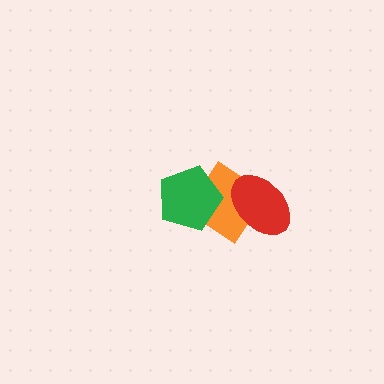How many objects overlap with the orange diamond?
2 objects overlap with the orange diamond.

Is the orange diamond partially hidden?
Yes, it is partially covered by another shape.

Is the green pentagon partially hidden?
No, no other shape covers it.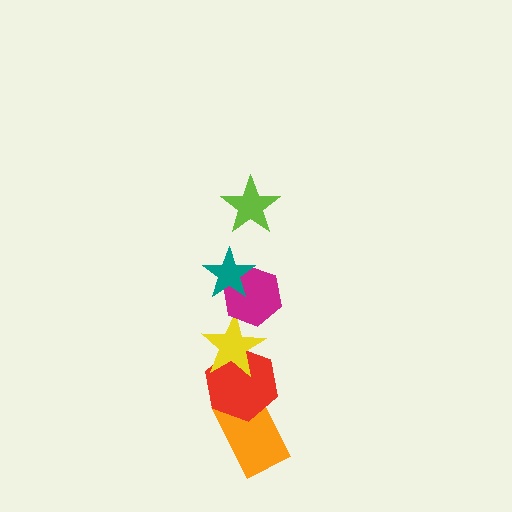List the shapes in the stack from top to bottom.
From top to bottom: the lime star, the teal star, the magenta hexagon, the yellow star, the red hexagon, the orange rectangle.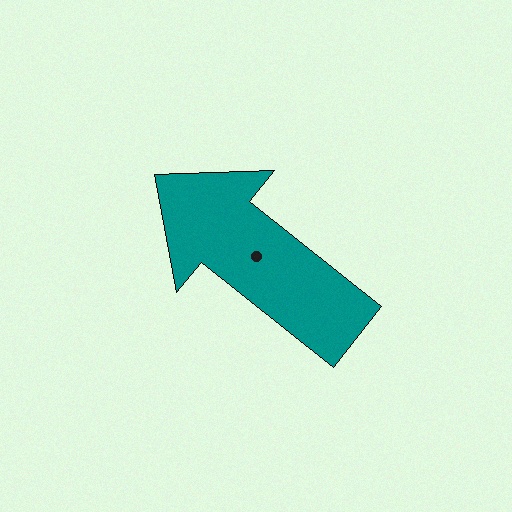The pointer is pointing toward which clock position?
Roughly 10 o'clock.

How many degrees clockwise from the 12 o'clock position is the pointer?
Approximately 309 degrees.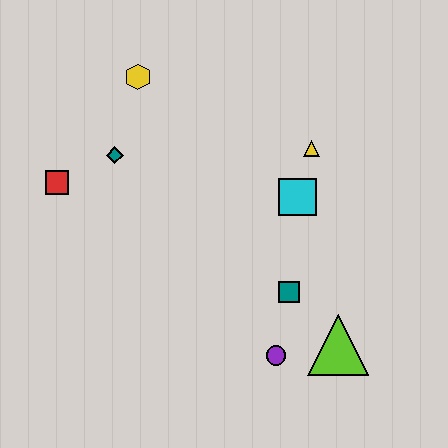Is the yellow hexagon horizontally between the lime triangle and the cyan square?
No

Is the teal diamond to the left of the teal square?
Yes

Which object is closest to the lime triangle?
The purple circle is closest to the lime triangle.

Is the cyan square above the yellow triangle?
No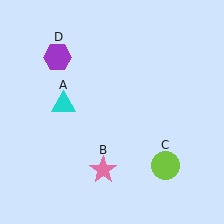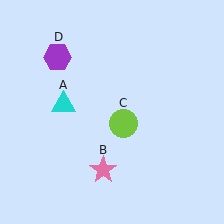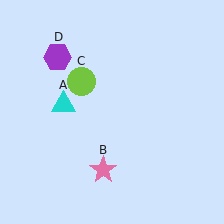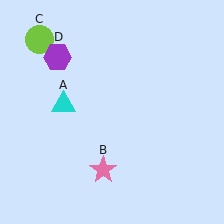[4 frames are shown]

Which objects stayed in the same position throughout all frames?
Cyan triangle (object A) and pink star (object B) and purple hexagon (object D) remained stationary.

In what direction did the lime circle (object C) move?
The lime circle (object C) moved up and to the left.